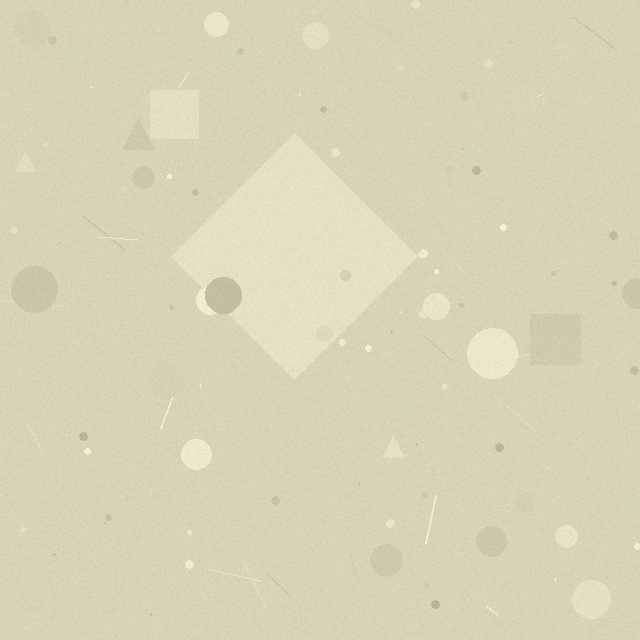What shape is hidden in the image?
A diamond is hidden in the image.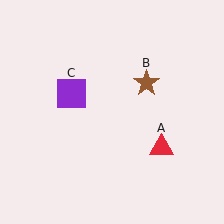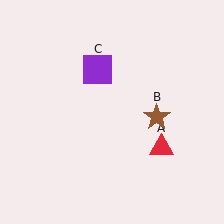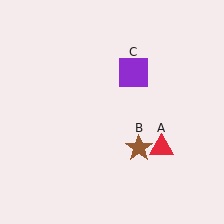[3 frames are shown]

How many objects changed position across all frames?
2 objects changed position: brown star (object B), purple square (object C).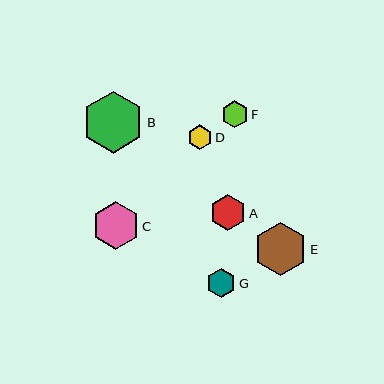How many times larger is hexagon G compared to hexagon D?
Hexagon G is approximately 1.2 times the size of hexagon D.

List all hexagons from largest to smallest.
From largest to smallest: B, E, C, A, G, F, D.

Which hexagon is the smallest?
Hexagon D is the smallest with a size of approximately 25 pixels.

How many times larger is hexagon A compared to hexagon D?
Hexagon A is approximately 1.5 times the size of hexagon D.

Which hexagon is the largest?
Hexagon B is the largest with a size of approximately 62 pixels.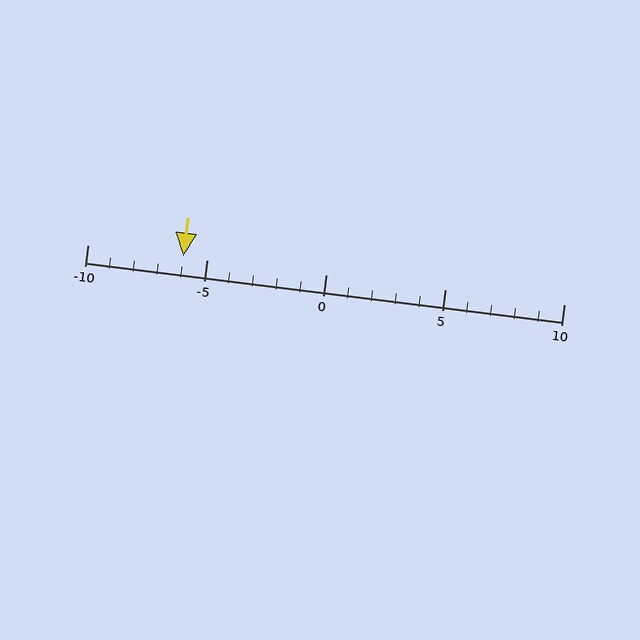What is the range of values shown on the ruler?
The ruler shows values from -10 to 10.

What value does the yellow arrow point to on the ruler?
The yellow arrow points to approximately -6.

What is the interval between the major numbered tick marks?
The major tick marks are spaced 5 units apart.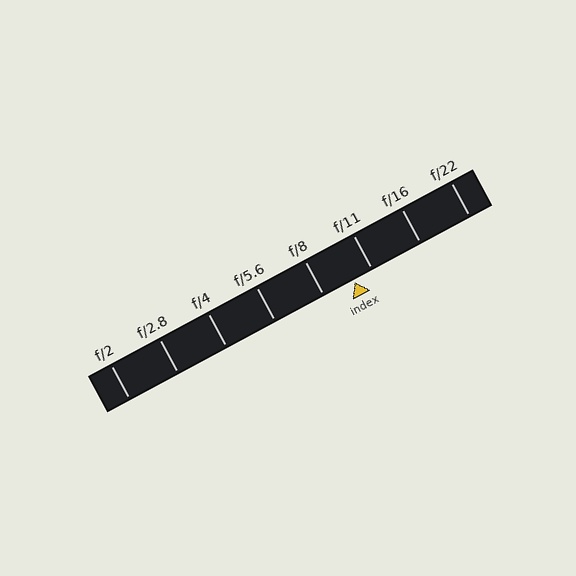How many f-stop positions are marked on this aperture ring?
There are 8 f-stop positions marked.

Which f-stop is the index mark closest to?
The index mark is closest to f/11.